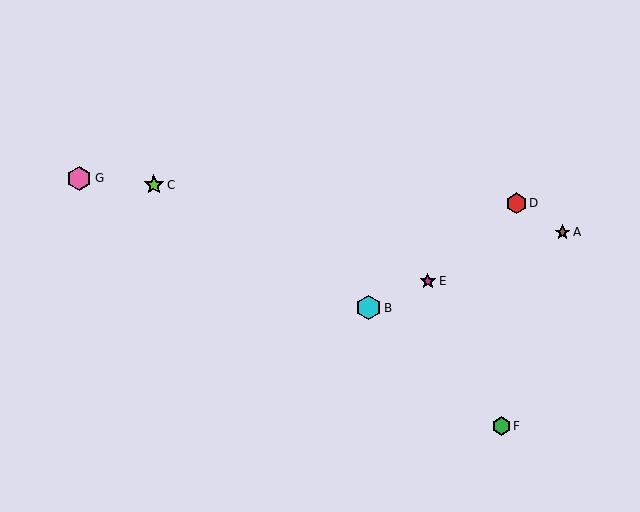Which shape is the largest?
The pink hexagon (labeled G) is the largest.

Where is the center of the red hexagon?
The center of the red hexagon is at (516, 203).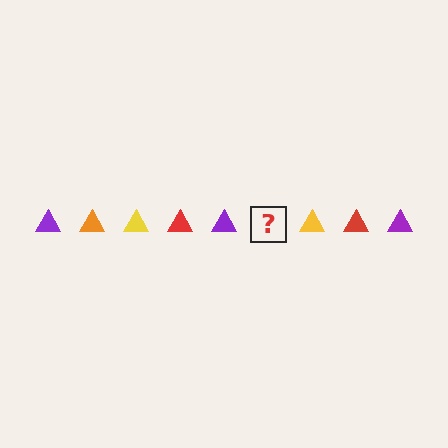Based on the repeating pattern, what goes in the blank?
The blank should be an orange triangle.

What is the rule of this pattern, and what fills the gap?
The rule is that the pattern cycles through purple, orange, yellow, red triangles. The gap should be filled with an orange triangle.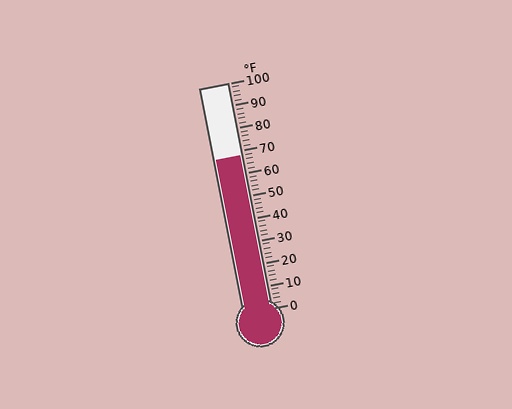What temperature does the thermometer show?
The thermometer shows approximately 68°F.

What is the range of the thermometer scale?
The thermometer scale ranges from 0°F to 100°F.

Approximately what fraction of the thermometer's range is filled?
The thermometer is filled to approximately 70% of its range.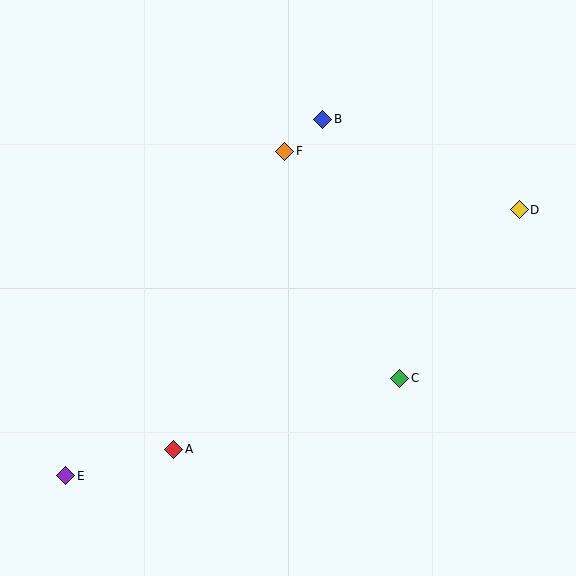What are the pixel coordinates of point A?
Point A is at (174, 449).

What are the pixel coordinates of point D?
Point D is at (519, 210).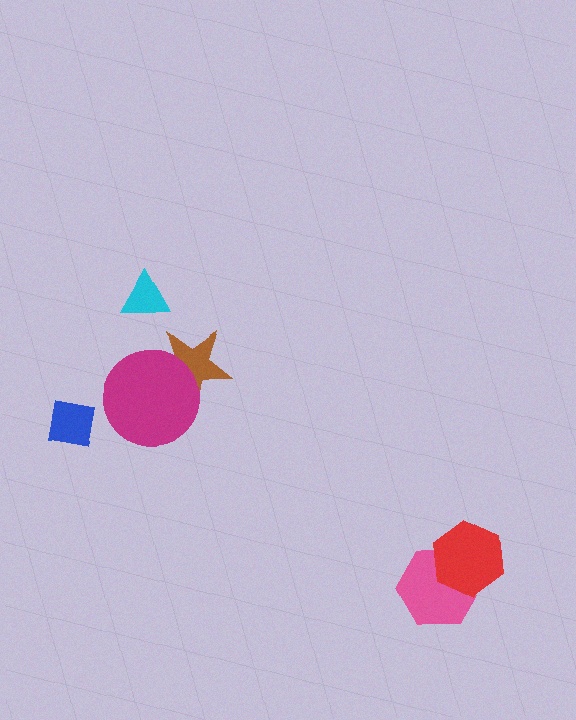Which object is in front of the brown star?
The magenta circle is in front of the brown star.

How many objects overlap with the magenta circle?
1 object overlaps with the magenta circle.